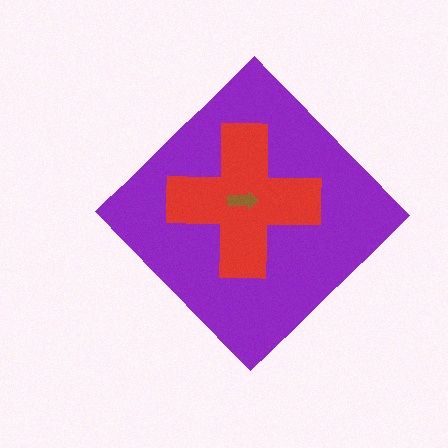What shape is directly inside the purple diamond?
The red cross.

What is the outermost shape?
The purple diamond.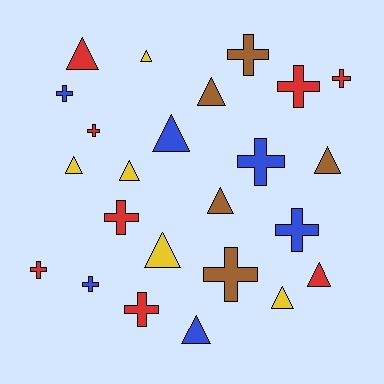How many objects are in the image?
There are 24 objects.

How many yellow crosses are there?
There are no yellow crosses.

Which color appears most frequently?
Red, with 8 objects.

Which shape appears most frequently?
Triangle, with 12 objects.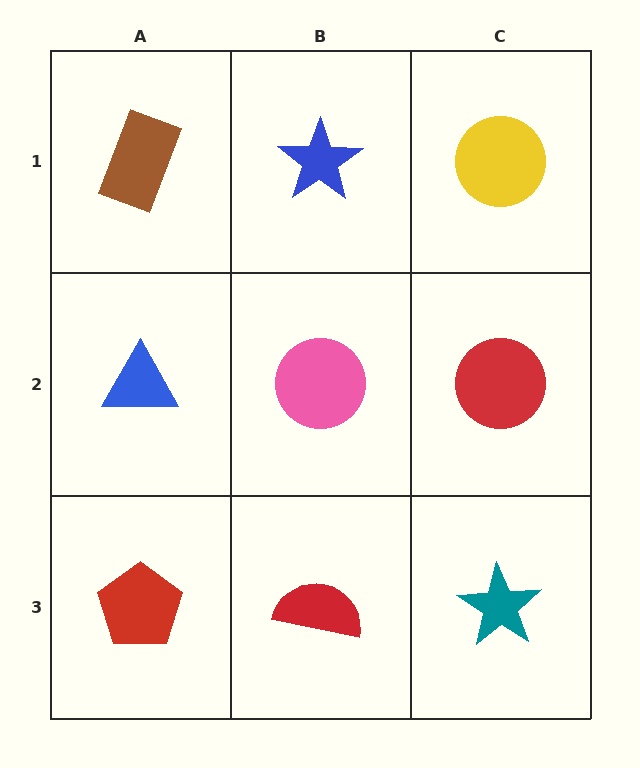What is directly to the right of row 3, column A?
A red semicircle.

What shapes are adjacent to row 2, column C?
A yellow circle (row 1, column C), a teal star (row 3, column C), a pink circle (row 2, column B).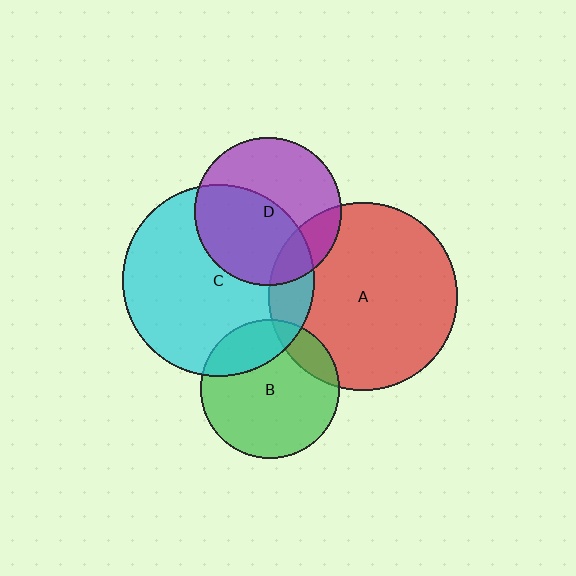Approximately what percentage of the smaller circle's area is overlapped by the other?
Approximately 20%.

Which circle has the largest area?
Circle C (cyan).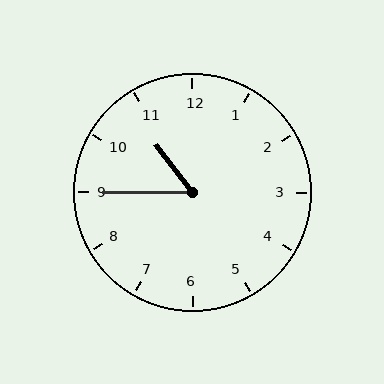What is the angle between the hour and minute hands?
Approximately 52 degrees.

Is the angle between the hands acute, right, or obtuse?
It is acute.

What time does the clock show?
10:45.